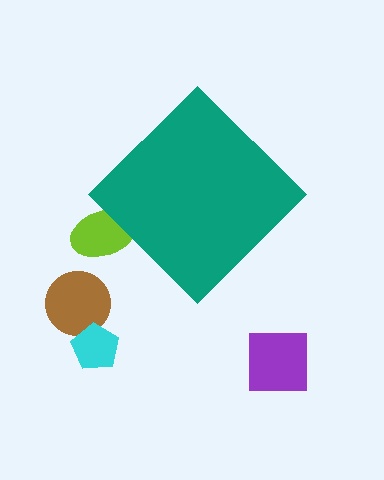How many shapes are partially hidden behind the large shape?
1 shape is partially hidden.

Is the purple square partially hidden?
No, the purple square is fully visible.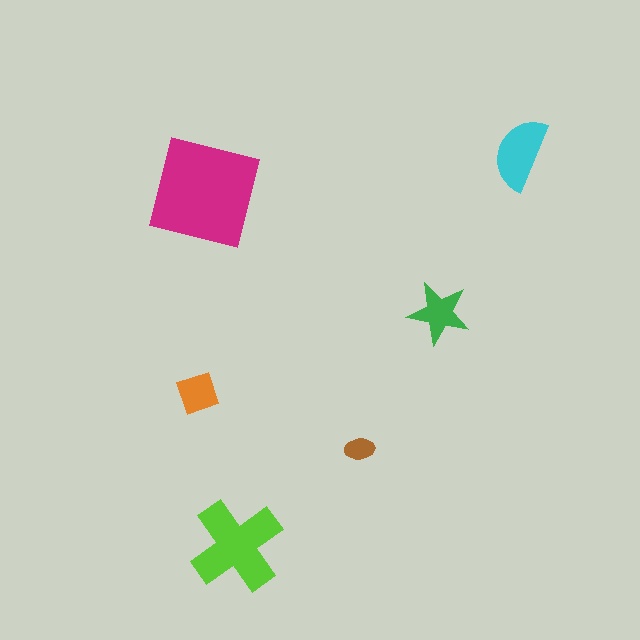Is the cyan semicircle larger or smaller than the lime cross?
Smaller.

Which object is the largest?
The magenta square.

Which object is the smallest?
The brown ellipse.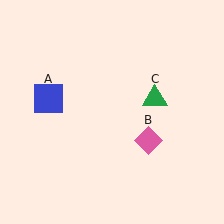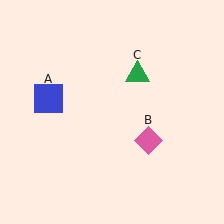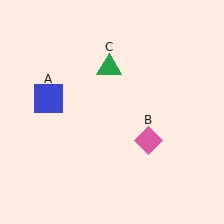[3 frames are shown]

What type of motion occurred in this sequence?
The green triangle (object C) rotated counterclockwise around the center of the scene.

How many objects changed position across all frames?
1 object changed position: green triangle (object C).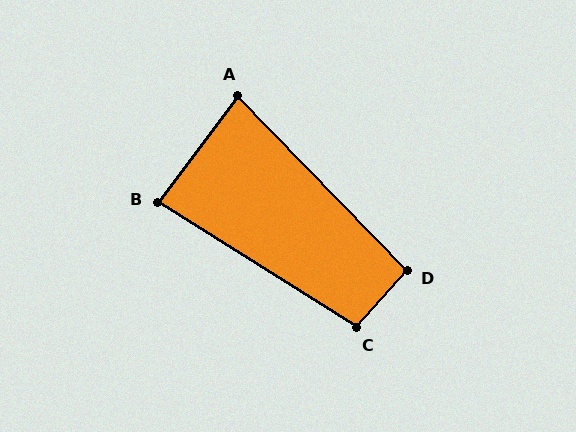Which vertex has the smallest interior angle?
A, at approximately 81 degrees.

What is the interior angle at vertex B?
Approximately 86 degrees (approximately right).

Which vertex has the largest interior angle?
C, at approximately 99 degrees.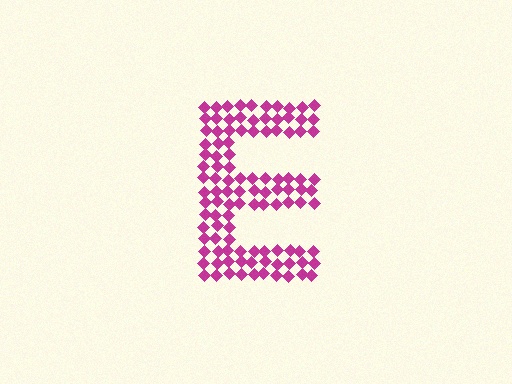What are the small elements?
The small elements are diamonds.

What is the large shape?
The large shape is the letter E.